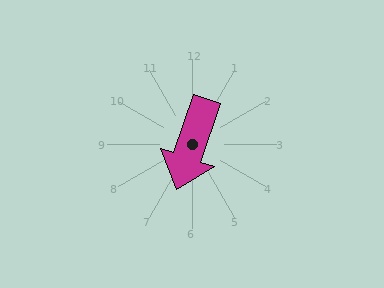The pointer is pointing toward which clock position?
Roughly 7 o'clock.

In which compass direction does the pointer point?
South.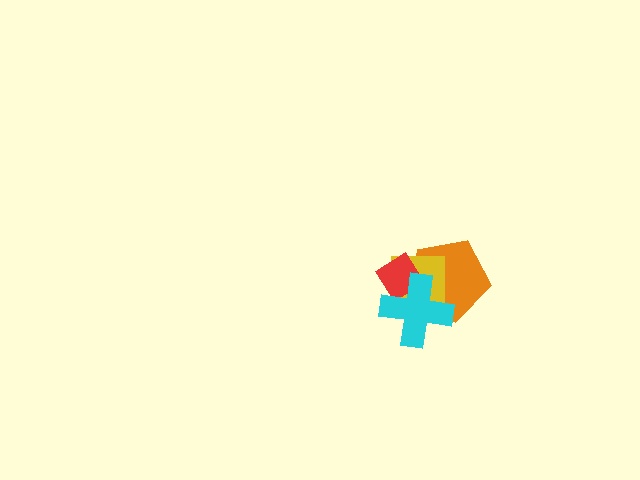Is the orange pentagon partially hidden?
Yes, it is partially covered by another shape.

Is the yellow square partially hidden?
Yes, it is partially covered by another shape.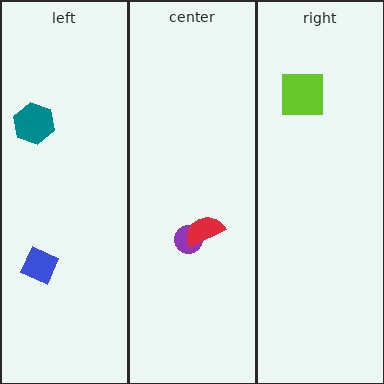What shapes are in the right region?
The lime square.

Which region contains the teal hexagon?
The left region.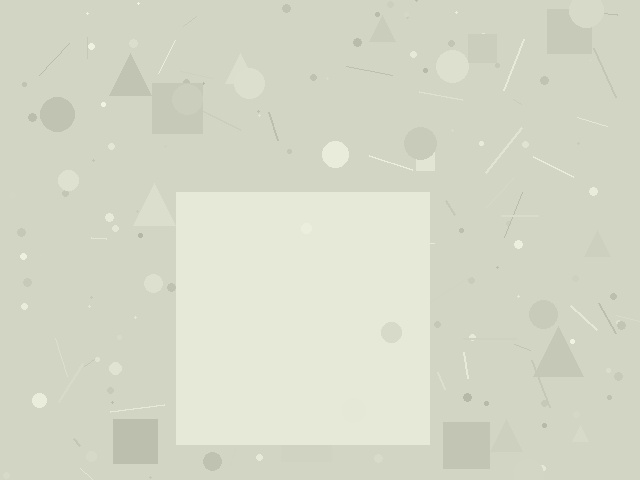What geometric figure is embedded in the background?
A square is embedded in the background.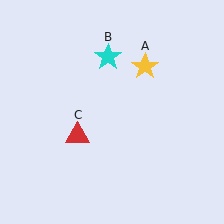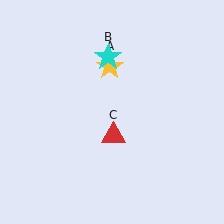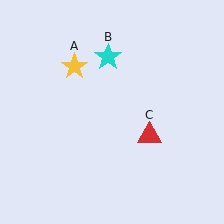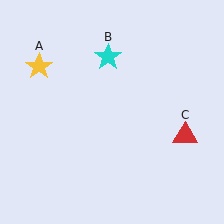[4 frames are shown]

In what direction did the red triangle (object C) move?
The red triangle (object C) moved right.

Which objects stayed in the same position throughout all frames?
Cyan star (object B) remained stationary.